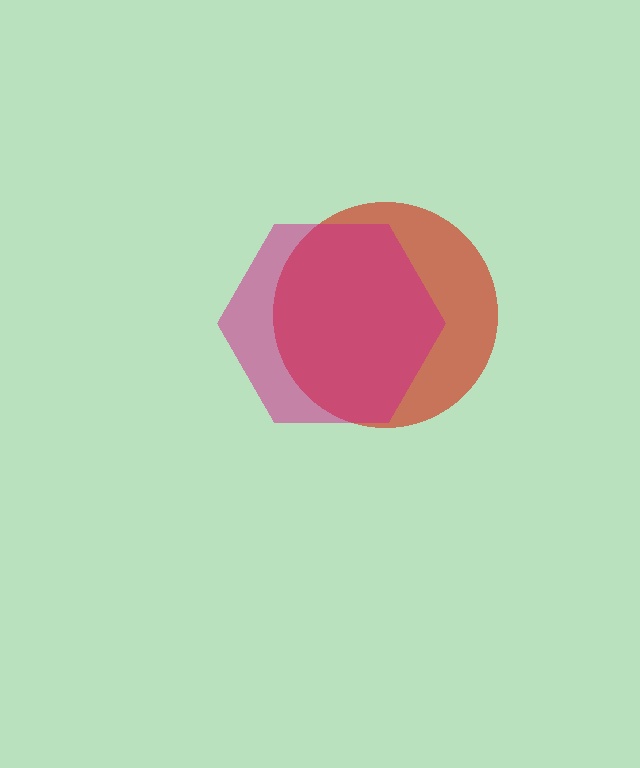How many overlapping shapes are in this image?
There are 2 overlapping shapes in the image.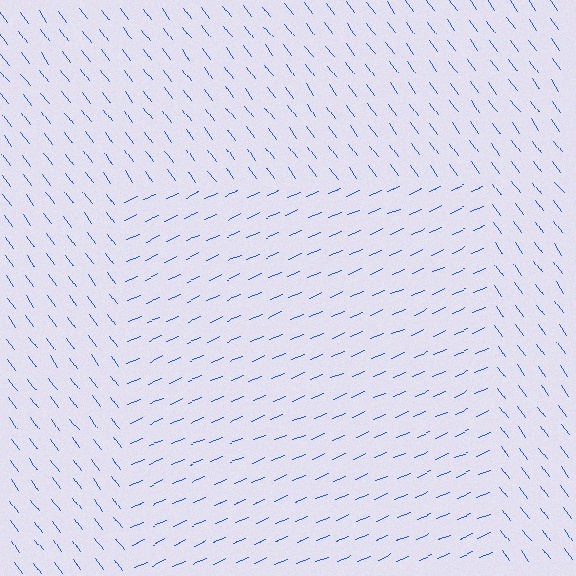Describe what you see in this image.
The image is filled with small blue line segments. A rectangle region in the image has lines oriented differently from the surrounding lines, creating a visible texture boundary.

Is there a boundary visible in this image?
Yes, there is a texture boundary formed by a change in line orientation.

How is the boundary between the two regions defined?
The boundary is defined purely by a change in line orientation (approximately 77 degrees difference). All lines are the same color and thickness.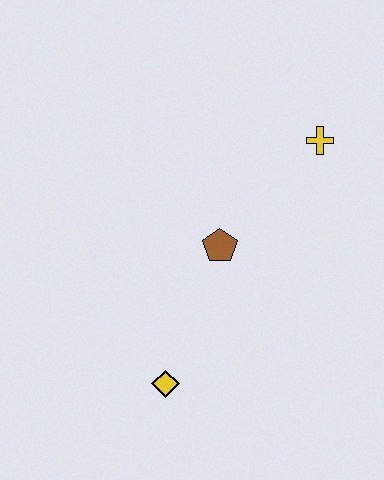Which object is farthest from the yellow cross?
The yellow diamond is farthest from the yellow cross.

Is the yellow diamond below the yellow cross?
Yes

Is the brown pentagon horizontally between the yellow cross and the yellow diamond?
Yes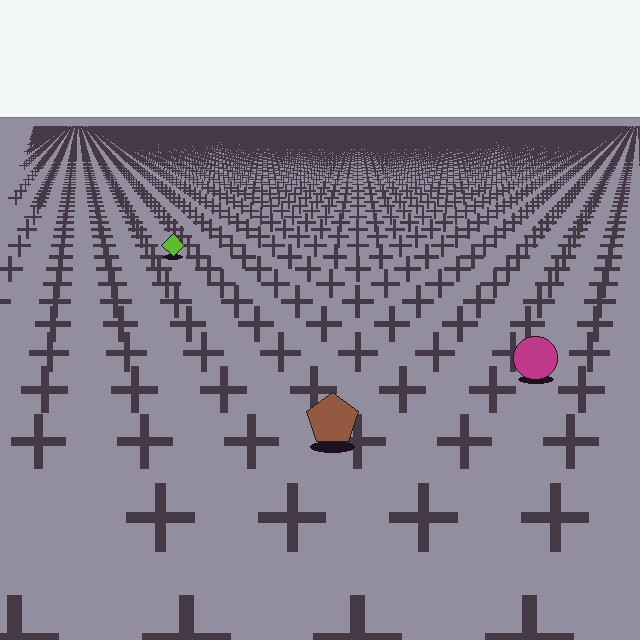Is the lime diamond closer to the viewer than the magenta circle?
No. The magenta circle is closer — you can tell from the texture gradient: the ground texture is coarser near it.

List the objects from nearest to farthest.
From nearest to farthest: the brown pentagon, the magenta circle, the lime diamond.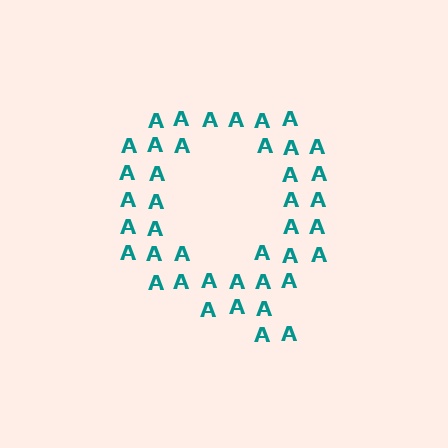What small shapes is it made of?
It is made of small letter A's.